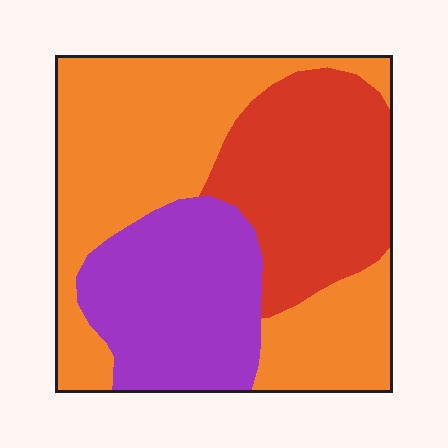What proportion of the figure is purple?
Purple takes up about one quarter (1/4) of the figure.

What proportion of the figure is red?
Red takes up between a sixth and a third of the figure.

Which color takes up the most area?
Orange, at roughly 45%.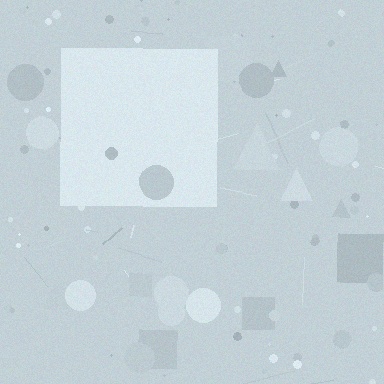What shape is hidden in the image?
A square is hidden in the image.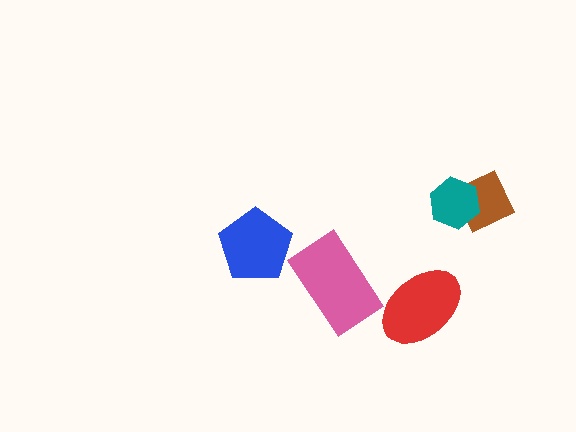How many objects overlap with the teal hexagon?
1 object overlaps with the teal hexagon.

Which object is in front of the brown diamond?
The teal hexagon is in front of the brown diamond.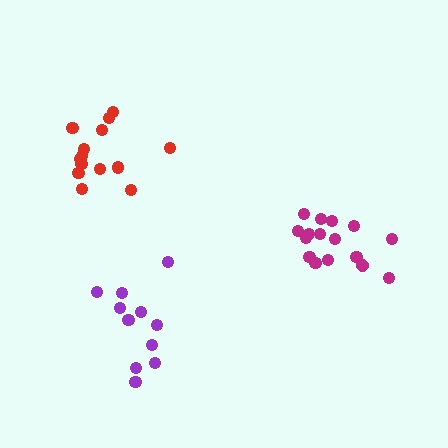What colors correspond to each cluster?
The clusters are colored: purple, magenta, red.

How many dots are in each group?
Group 1: 11 dots, Group 2: 16 dots, Group 3: 14 dots (41 total).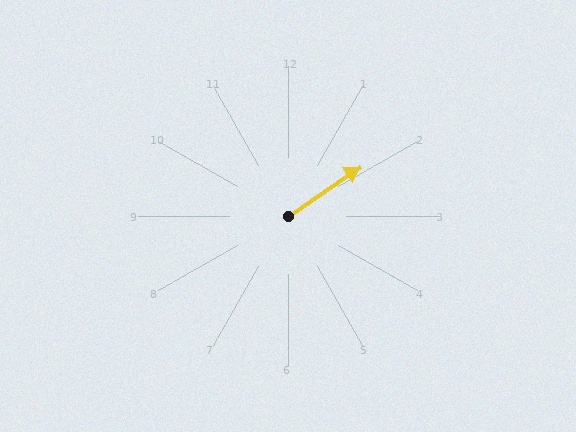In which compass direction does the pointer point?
Northeast.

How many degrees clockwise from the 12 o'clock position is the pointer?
Approximately 56 degrees.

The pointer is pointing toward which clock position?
Roughly 2 o'clock.